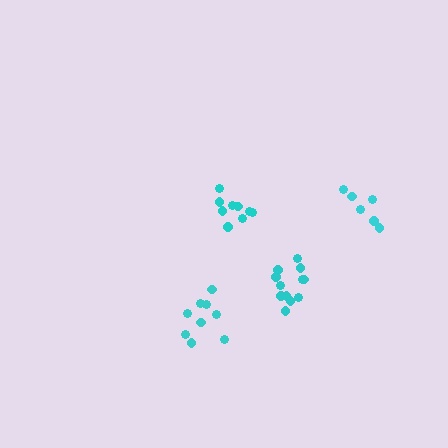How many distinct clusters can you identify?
There are 4 distinct clusters.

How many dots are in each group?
Group 1: 6 dots, Group 2: 9 dots, Group 3: 9 dots, Group 4: 12 dots (36 total).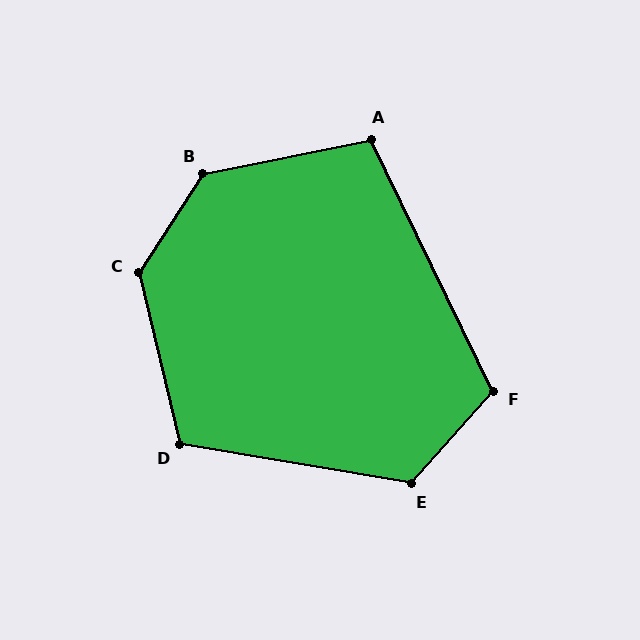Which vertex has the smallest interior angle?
A, at approximately 104 degrees.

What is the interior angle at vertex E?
Approximately 122 degrees (obtuse).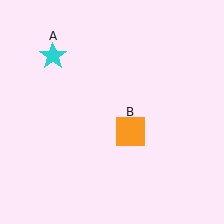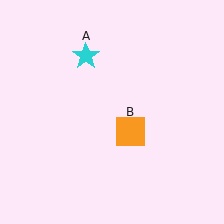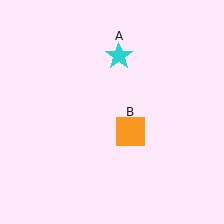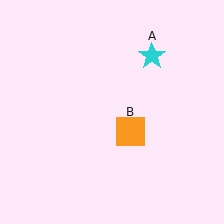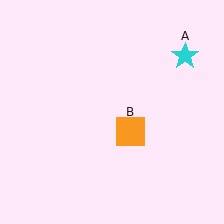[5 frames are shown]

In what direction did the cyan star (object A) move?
The cyan star (object A) moved right.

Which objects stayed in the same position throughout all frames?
Orange square (object B) remained stationary.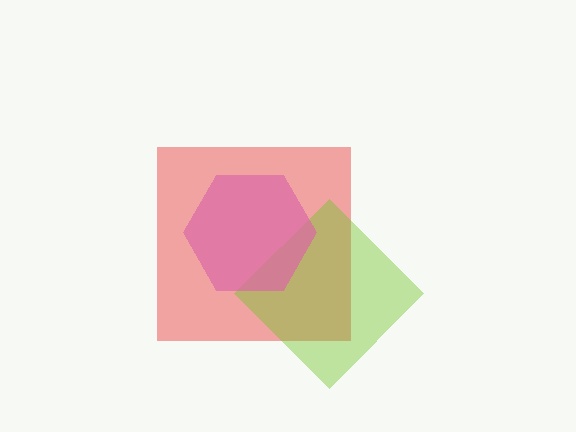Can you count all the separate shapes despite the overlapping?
Yes, there are 3 separate shapes.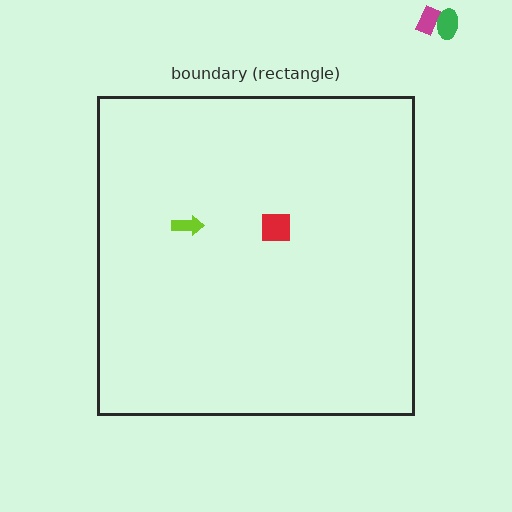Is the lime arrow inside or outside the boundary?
Inside.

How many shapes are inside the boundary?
2 inside, 2 outside.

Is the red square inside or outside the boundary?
Inside.